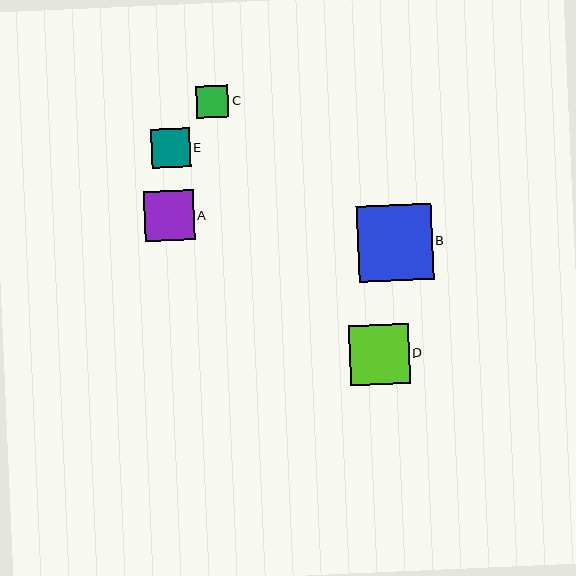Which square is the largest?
Square B is the largest with a size of approximately 75 pixels.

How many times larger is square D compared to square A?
Square D is approximately 1.2 times the size of square A.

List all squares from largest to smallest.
From largest to smallest: B, D, A, E, C.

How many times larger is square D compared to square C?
Square D is approximately 1.9 times the size of square C.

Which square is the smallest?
Square C is the smallest with a size of approximately 32 pixels.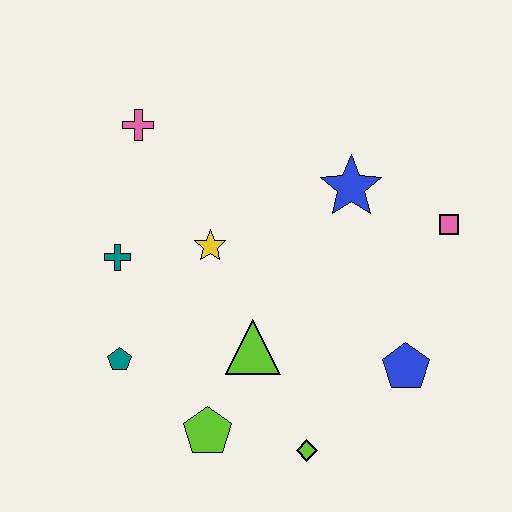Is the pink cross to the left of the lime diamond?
Yes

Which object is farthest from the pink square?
The teal pentagon is farthest from the pink square.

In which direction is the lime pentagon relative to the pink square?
The lime pentagon is to the left of the pink square.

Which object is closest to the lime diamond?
The lime pentagon is closest to the lime diamond.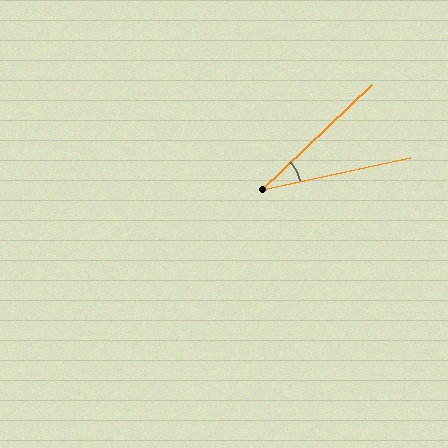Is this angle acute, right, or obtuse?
It is acute.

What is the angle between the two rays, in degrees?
Approximately 31 degrees.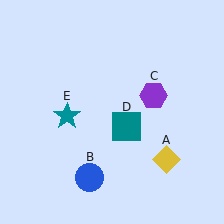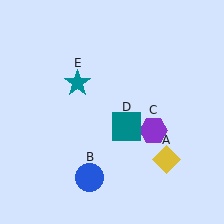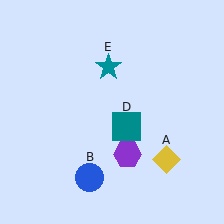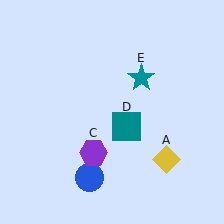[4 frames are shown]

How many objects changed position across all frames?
2 objects changed position: purple hexagon (object C), teal star (object E).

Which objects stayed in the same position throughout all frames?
Yellow diamond (object A) and blue circle (object B) and teal square (object D) remained stationary.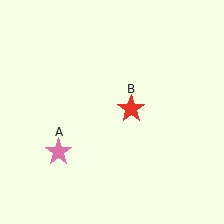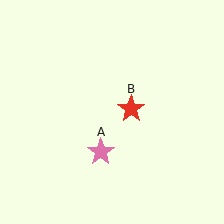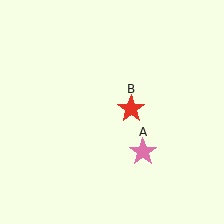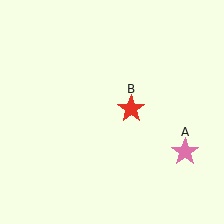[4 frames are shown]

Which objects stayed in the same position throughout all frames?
Red star (object B) remained stationary.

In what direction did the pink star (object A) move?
The pink star (object A) moved right.